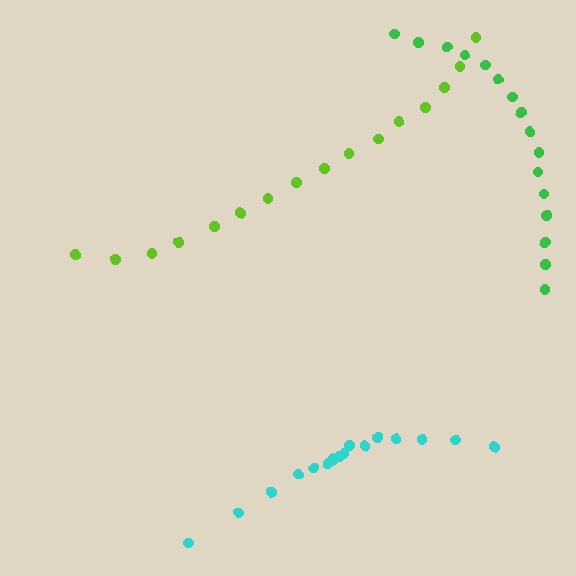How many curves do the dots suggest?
There are 3 distinct paths.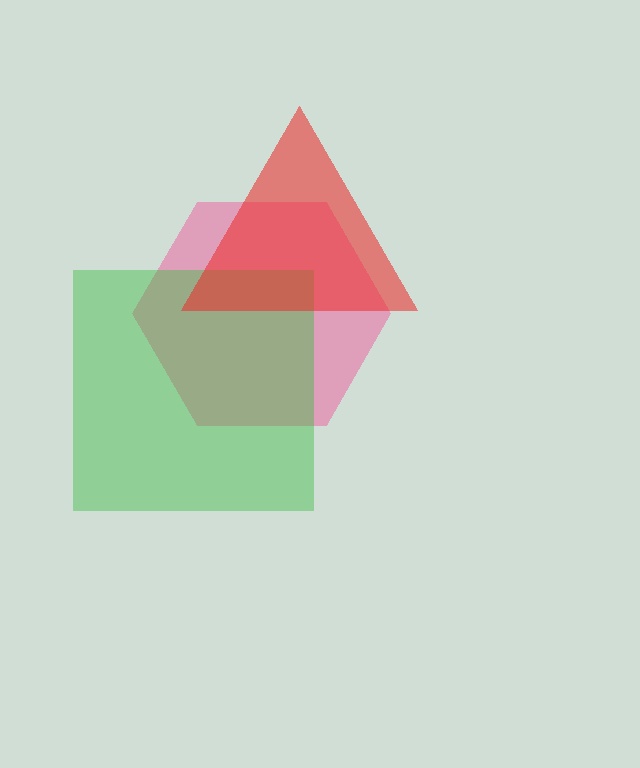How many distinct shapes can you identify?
There are 3 distinct shapes: a pink hexagon, a green square, a red triangle.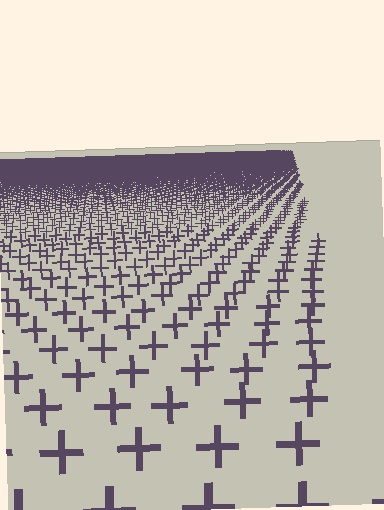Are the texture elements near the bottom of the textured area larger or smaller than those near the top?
Larger. Near the bottom, elements are closer to the viewer and appear at a bigger on-screen size.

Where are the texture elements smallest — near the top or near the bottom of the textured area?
Near the top.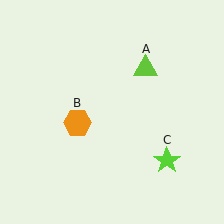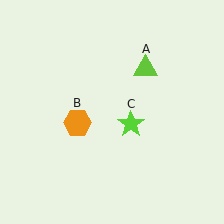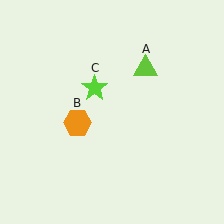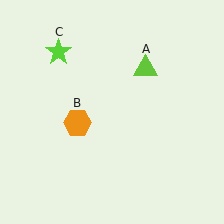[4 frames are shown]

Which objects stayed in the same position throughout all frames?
Lime triangle (object A) and orange hexagon (object B) remained stationary.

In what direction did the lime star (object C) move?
The lime star (object C) moved up and to the left.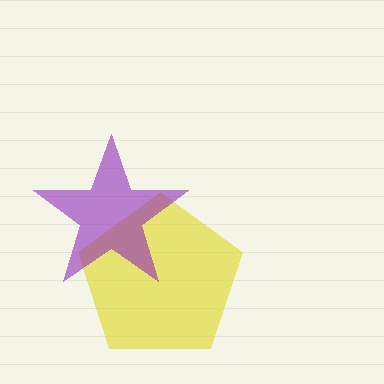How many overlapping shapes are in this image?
There are 2 overlapping shapes in the image.